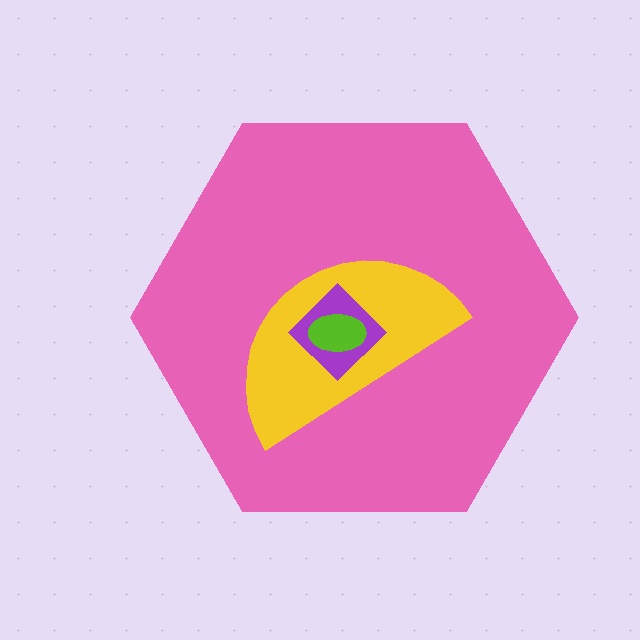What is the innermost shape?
The lime ellipse.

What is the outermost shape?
The pink hexagon.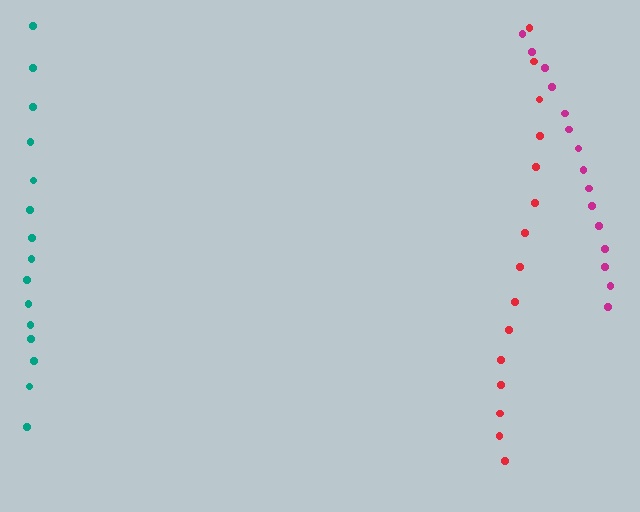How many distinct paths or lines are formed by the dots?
There are 3 distinct paths.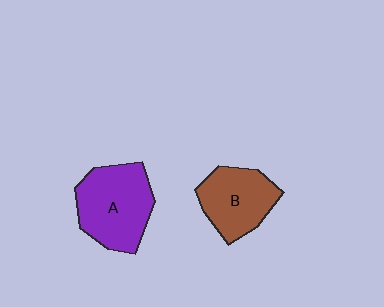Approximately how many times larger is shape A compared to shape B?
Approximately 1.3 times.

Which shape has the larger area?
Shape A (purple).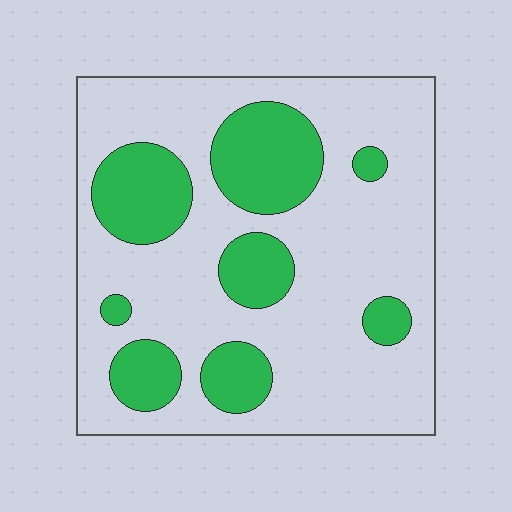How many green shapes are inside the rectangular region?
8.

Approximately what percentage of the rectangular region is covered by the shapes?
Approximately 25%.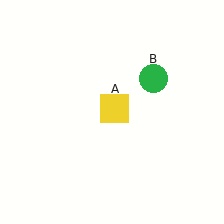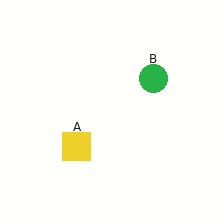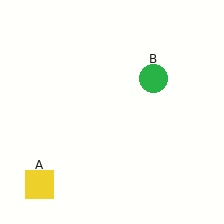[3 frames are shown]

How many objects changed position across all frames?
1 object changed position: yellow square (object A).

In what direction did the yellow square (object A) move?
The yellow square (object A) moved down and to the left.